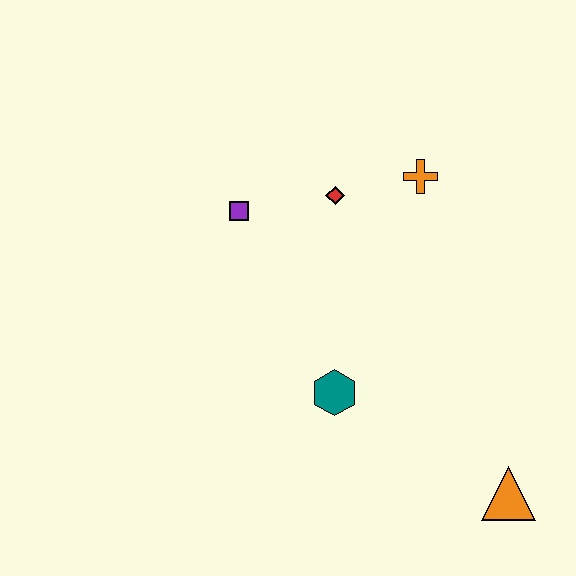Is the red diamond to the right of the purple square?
Yes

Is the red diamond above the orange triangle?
Yes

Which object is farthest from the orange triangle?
The purple square is farthest from the orange triangle.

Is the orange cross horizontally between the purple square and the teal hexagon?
No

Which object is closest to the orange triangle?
The teal hexagon is closest to the orange triangle.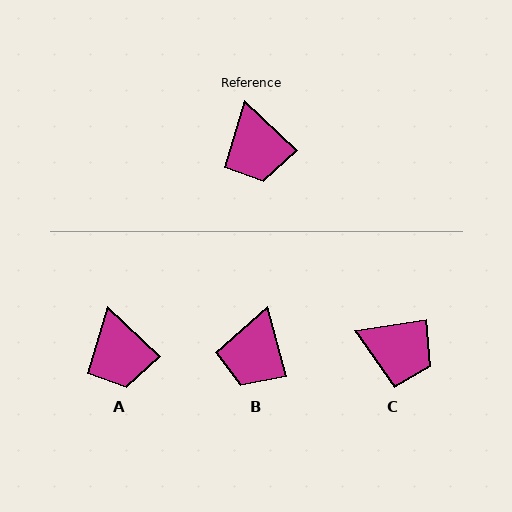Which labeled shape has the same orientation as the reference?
A.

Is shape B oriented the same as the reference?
No, it is off by about 32 degrees.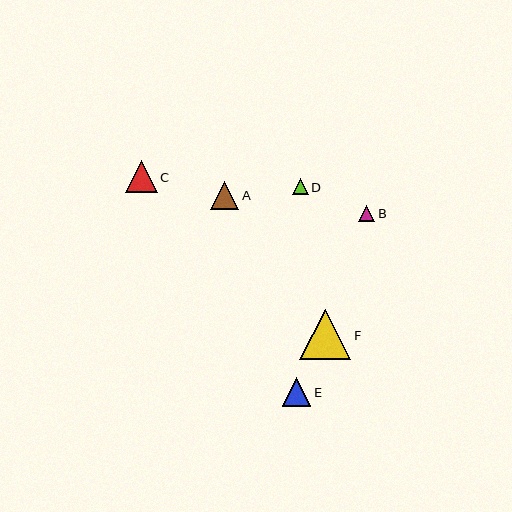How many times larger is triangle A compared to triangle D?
Triangle A is approximately 1.7 times the size of triangle D.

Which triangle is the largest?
Triangle F is the largest with a size of approximately 51 pixels.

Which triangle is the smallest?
Triangle D is the smallest with a size of approximately 16 pixels.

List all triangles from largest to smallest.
From largest to smallest: F, C, E, A, B, D.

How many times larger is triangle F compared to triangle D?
Triangle F is approximately 3.1 times the size of triangle D.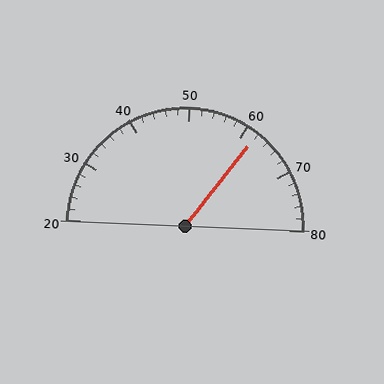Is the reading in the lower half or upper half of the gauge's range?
The reading is in the upper half of the range (20 to 80).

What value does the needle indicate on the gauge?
The needle indicates approximately 62.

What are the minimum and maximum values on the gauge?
The gauge ranges from 20 to 80.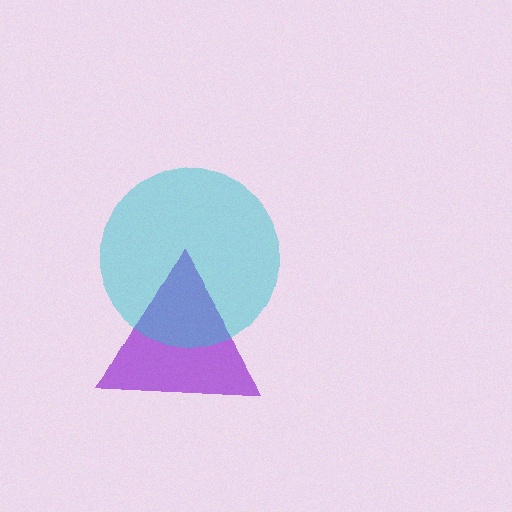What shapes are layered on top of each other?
The layered shapes are: a purple triangle, a cyan circle.